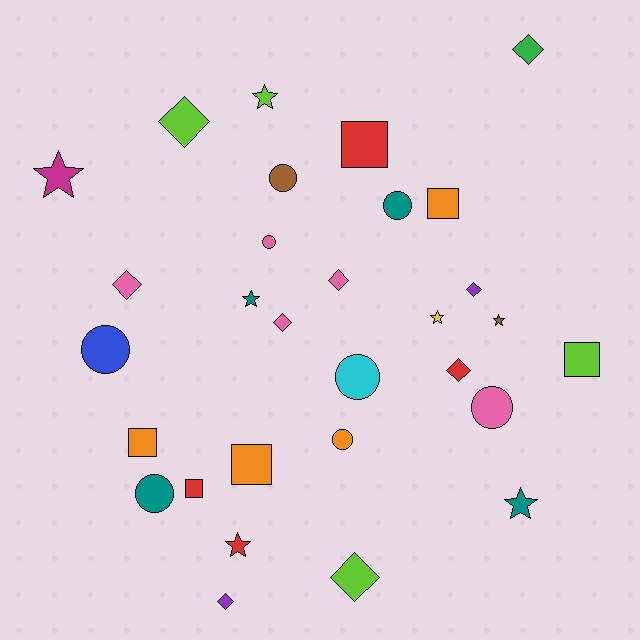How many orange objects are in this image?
There are 4 orange objects.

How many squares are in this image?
There are 6 squares.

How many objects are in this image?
There are 30 objects.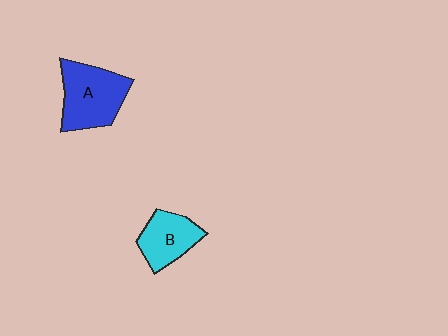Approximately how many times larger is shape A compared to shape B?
Approximately 1.5 times.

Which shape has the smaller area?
Shape B (cyan).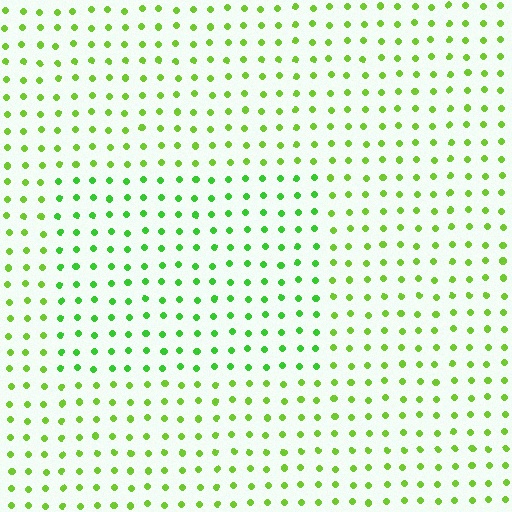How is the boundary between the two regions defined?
The boundary is defined purely by a slight shift in hue (about 23 degrees). Spacing, size, and orientation are identical on both sides.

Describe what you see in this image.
The image is filled with small lime elements in a uniform arrangement. A rectangle-shaped region is visible where the elements are tinted to a slightly different hue, forming a subtle color boundary.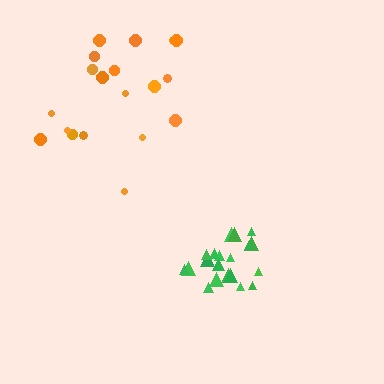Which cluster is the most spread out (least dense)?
Orange.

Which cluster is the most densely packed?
Green.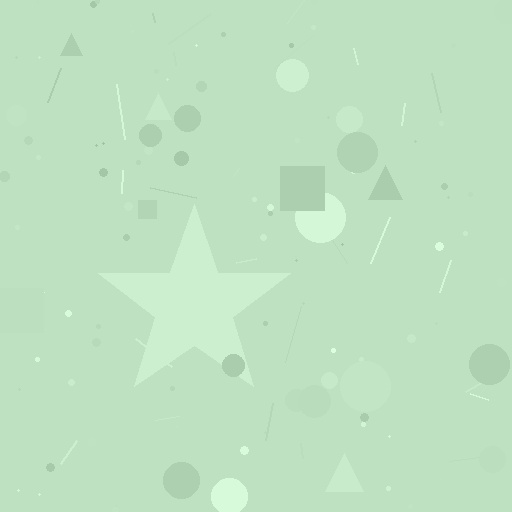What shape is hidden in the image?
A star is hidden in the image.